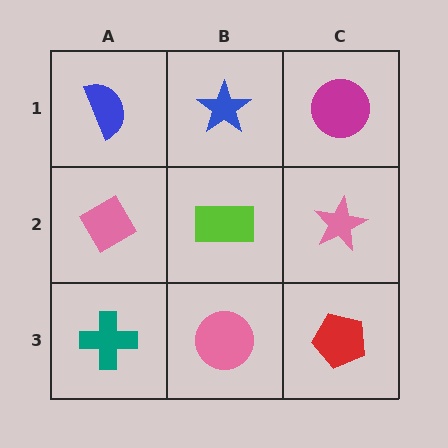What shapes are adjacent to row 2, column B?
A blue star (row 1, column B), a pink circle (row 3, column B), a pink diamond (row 2, column A), a pink star (row 2, column C).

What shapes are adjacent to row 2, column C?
A magenta circle (row 1, column C), a red pentagon (row 3, column C), a lime rectangle (row 2, column B).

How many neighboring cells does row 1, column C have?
2.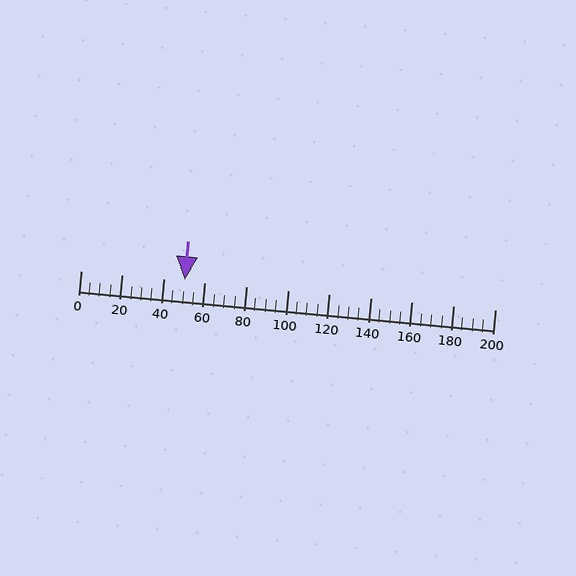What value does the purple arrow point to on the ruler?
The purple arrow points to approximately 50.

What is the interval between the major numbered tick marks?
The major tick marks are spaced 20 units apart.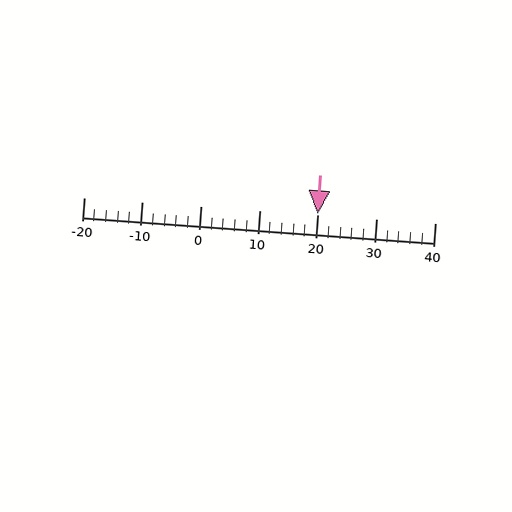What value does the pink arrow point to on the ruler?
The pink arrow points to approximately 20.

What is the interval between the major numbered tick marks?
The major tick marks are spaced 10 units apart.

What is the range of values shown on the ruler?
The ruler shows values from -20 to 40.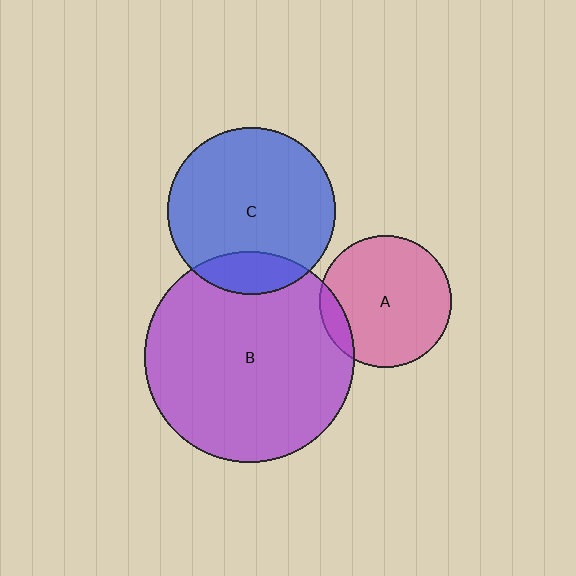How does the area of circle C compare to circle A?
Approximately 1.6 times.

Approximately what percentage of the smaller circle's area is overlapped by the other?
Approximately 15%.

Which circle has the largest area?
Circle B (purple).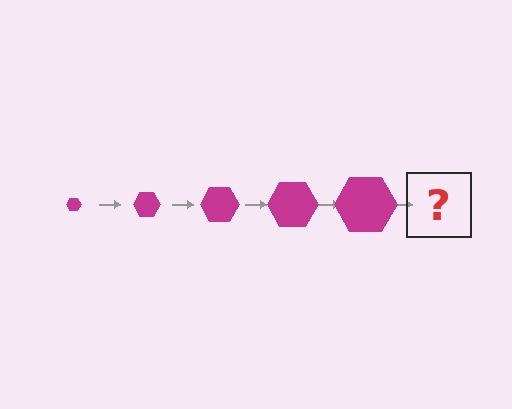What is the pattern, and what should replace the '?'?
The pattern is that the hexagon gets progressively larger each step. The '?' should be a magenta hexagon, larger than the previous one.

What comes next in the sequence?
The next element should be a magenta hexagon, larger than the previous one.